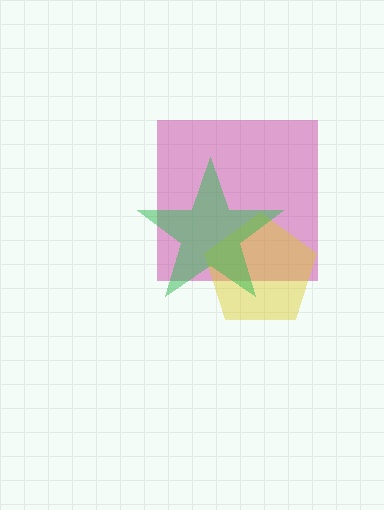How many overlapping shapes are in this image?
There are 3 overlapping shapes in the image.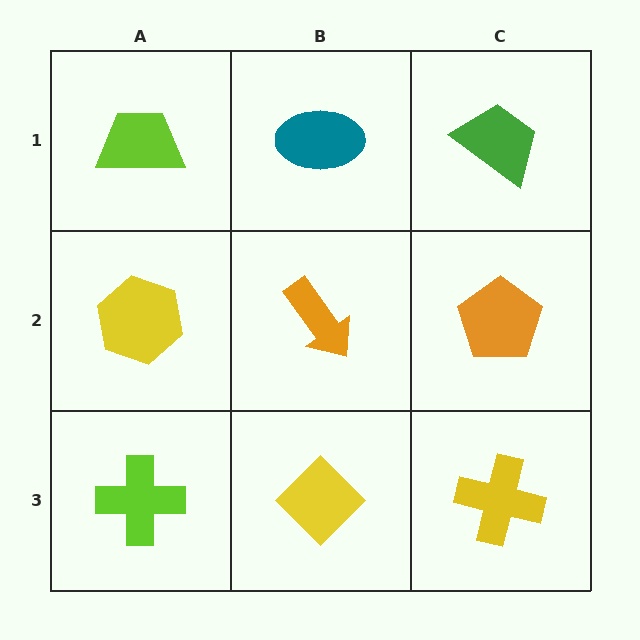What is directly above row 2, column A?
A lime trapezoid.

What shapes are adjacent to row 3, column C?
An orange pentagon (row 2, column C), a yellow diamond (row 3, column B).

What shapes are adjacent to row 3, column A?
A yellow hexagon (row 2, column A), a yellow diamond (row 3, column B).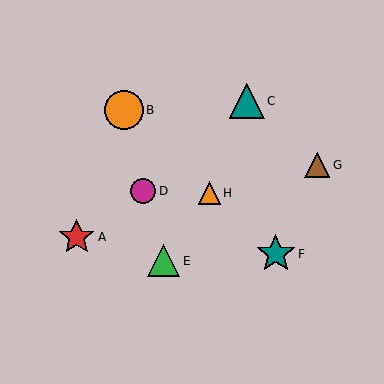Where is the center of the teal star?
The center of the teal star is at (276, 254).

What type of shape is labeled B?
Shape B is an orange circle.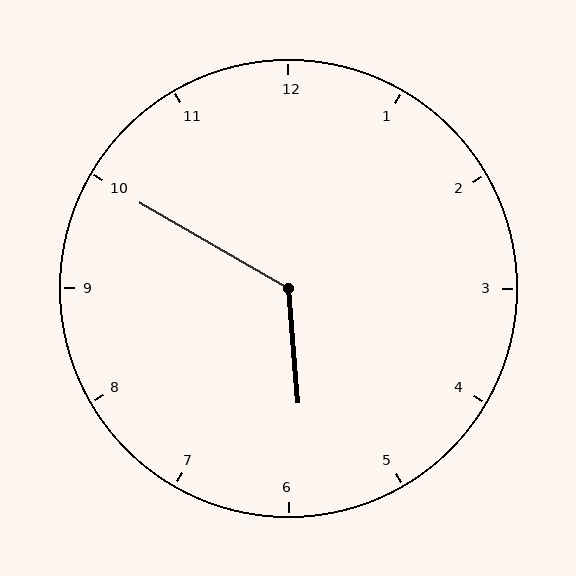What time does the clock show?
5:50.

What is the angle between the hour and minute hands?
Approximately 125 degrees.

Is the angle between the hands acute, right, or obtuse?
It is obtuse.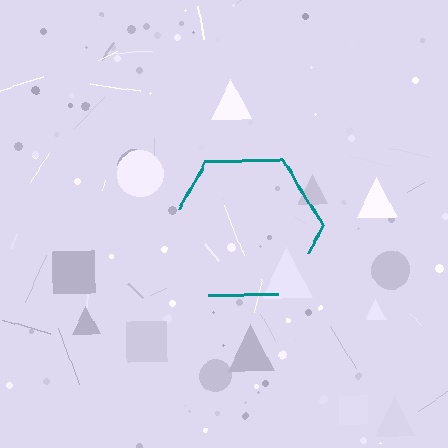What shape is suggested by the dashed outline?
The dashed outline suggests a hexagon.